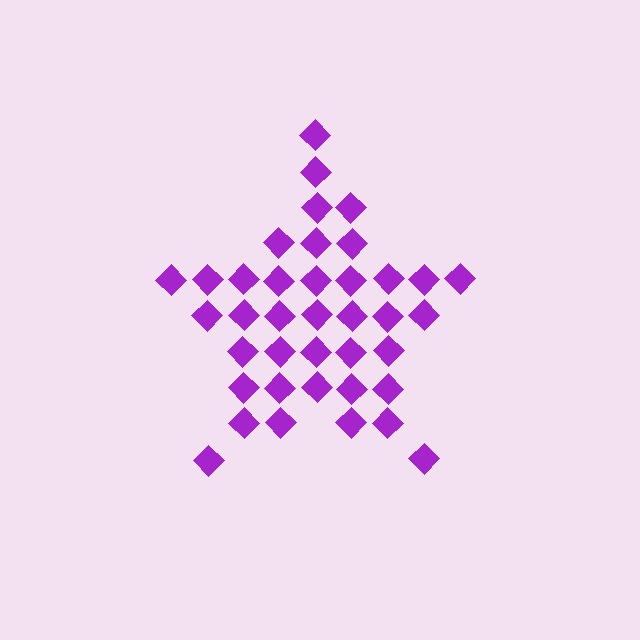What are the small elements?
The small elements are diamonds.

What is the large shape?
The large shape is a star.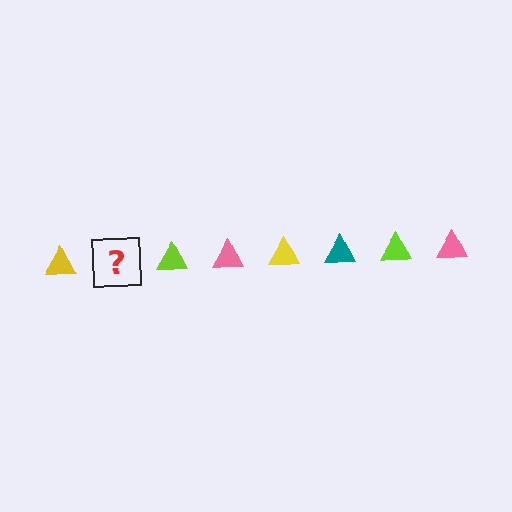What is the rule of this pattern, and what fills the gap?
The rule is that the pattern cycles through yellow, teal, lime, pink triangles. The gap should be filled with a teal triangle.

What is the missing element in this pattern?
The missing element is a teal triangle.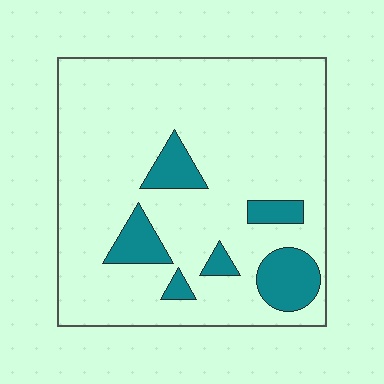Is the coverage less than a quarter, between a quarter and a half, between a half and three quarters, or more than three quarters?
Less than a quarter.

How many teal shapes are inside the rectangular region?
6.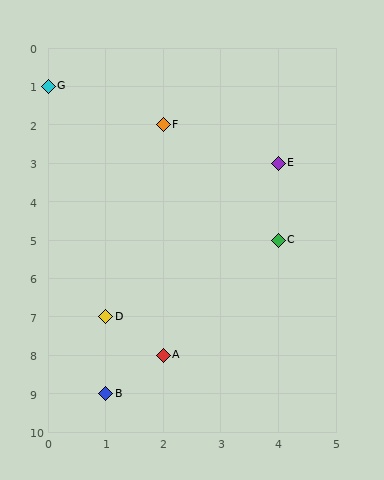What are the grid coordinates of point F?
Point F is at grid coordinates (2, 2).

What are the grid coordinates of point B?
Point B is at grid coordinates (1, 9).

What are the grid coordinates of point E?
Point E is at grid coordinates (4, 3).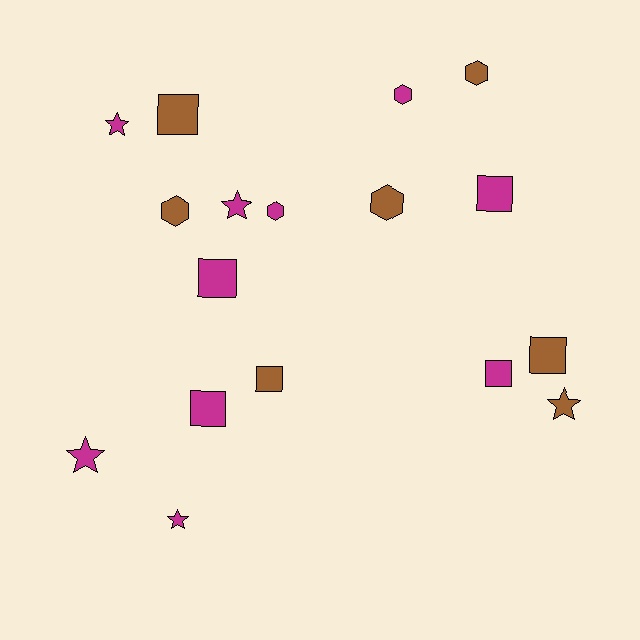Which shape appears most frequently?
Square, with 7 objects.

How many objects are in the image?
There are 17 objects.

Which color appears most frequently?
Magenta, with 10 objects.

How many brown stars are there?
There is 1 brown star.